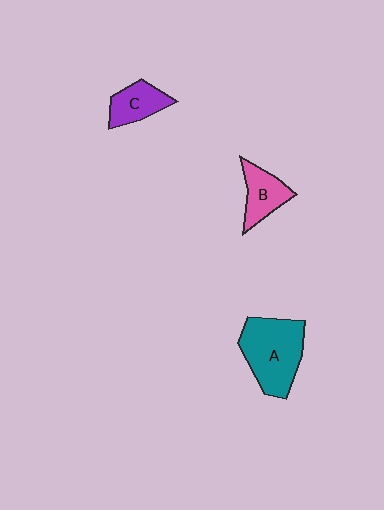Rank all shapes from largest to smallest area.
From largest to smallest: A (teal), B (pink), C (purple).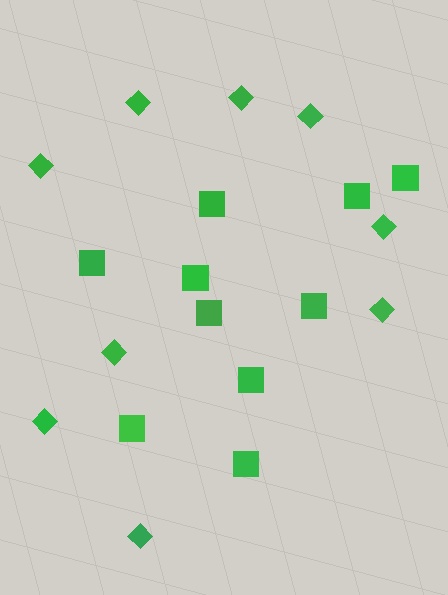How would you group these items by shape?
There are 2 groups: one group of diamonds (9) and one group of squares (10).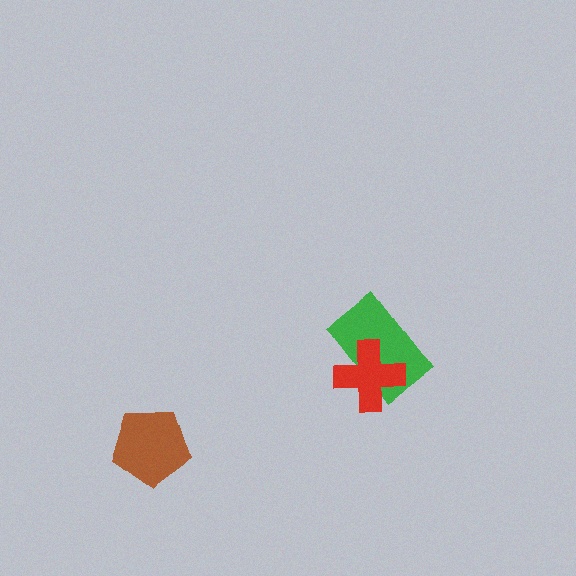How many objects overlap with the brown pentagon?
0 objects overlap with the brown pentagon.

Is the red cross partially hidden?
No, no other shape covers it.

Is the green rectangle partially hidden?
Yes, it is partially covered by another shape.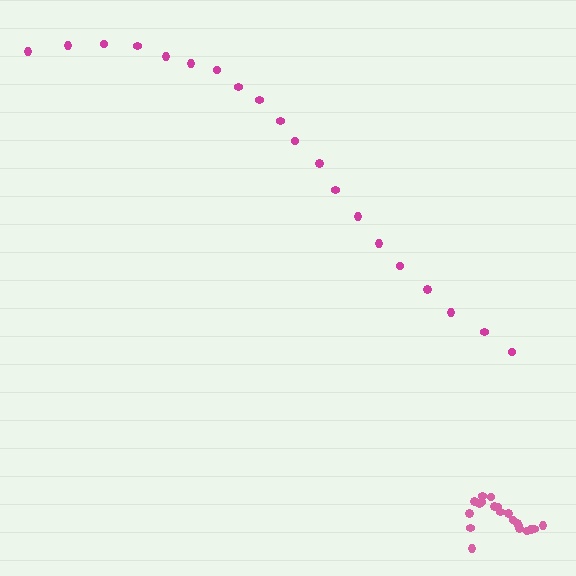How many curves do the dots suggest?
There are 2 distinct paths.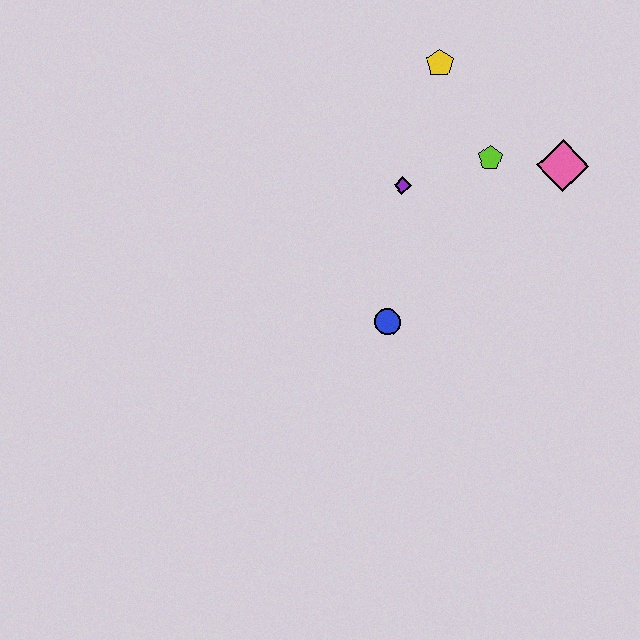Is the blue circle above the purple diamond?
No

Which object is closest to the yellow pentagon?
The lime pentagon is closest to the yellow pentagon.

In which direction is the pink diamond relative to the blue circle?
The pink diamond is to the right of the blue circle.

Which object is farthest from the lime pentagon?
The blue circle is farthest from the lime pentagon.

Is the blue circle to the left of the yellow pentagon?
Yes